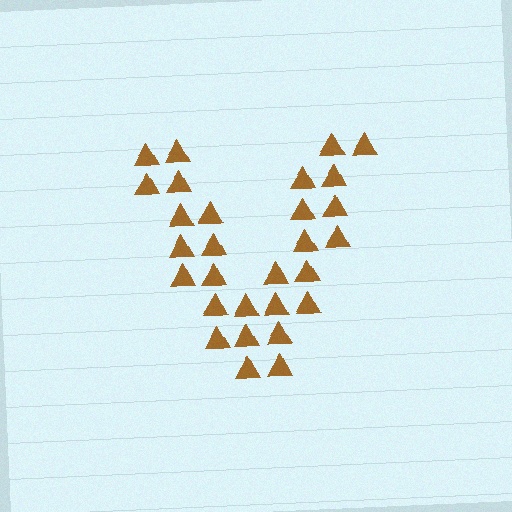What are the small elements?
The small elements are triangles.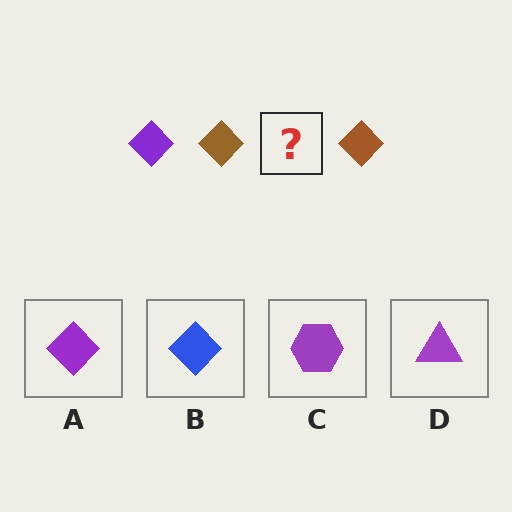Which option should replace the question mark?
Option A.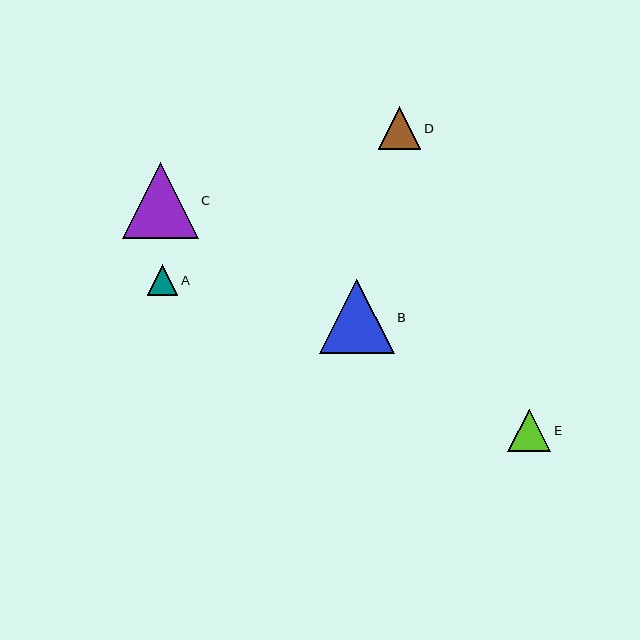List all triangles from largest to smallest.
From largest to smallest: C, B, E, D, A.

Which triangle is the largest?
Triangle C is the largest with a size of approximately 76 pixels.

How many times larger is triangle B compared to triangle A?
Triangle B is approximately 2.4 times the size of triangle A.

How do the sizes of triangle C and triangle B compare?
Triangle C and triangle B are approximately the same size.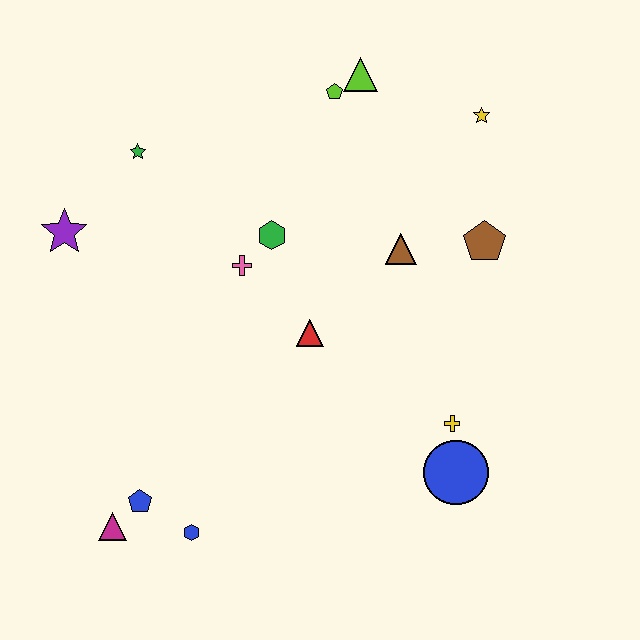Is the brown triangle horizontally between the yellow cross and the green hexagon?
Yes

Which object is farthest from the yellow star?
The magenta triangle is farthest from the yellow star.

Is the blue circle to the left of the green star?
No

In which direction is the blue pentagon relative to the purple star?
The blue pentagon is below the purple star.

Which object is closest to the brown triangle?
The brown pentagon is closest to the brown triangle.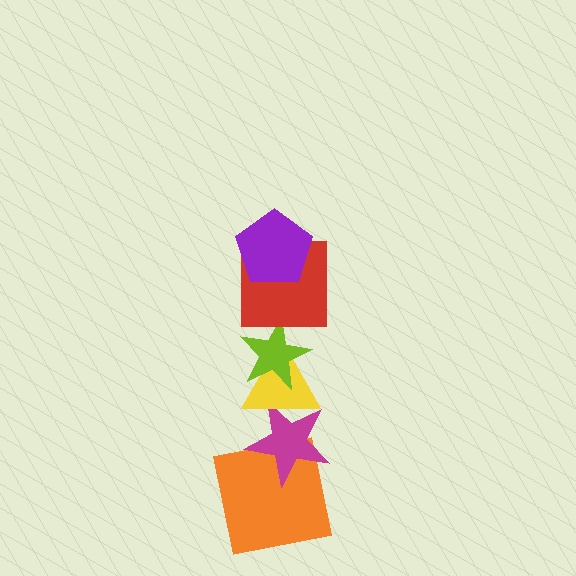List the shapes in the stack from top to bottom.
From top to bottom: the purple pentagon, the red square, the lime star, the yellow triangle, the magenta star, the orange square.